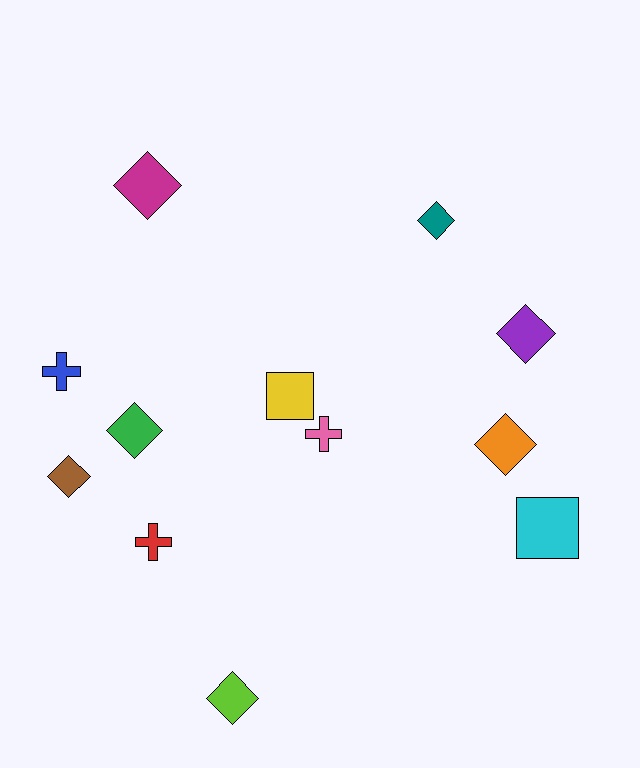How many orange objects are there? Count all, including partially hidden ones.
There is 1 orange object.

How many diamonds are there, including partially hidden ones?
There are 7 diamonds.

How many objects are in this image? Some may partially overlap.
There are 12 objects.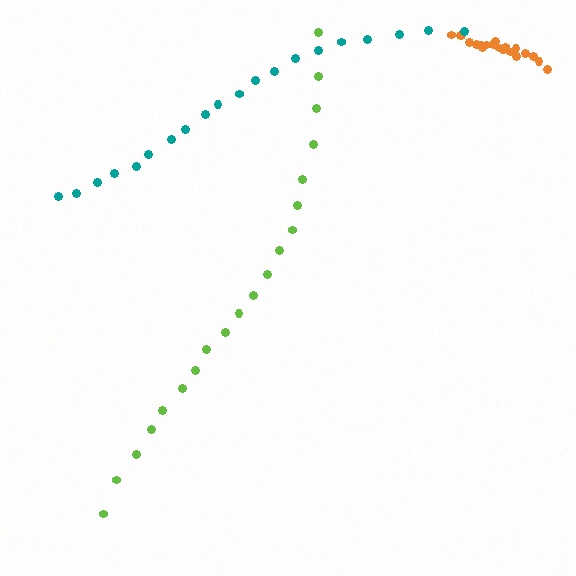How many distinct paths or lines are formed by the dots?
There are 3 distinct paths.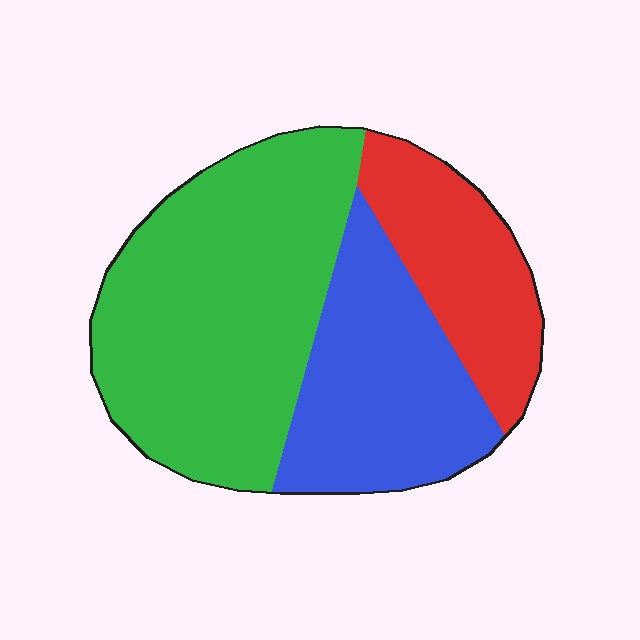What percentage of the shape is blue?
Blue takes up about one quarter (1/4) of the shape.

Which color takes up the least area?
Red, at roughly 20%.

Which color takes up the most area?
Green, at roughly 50%.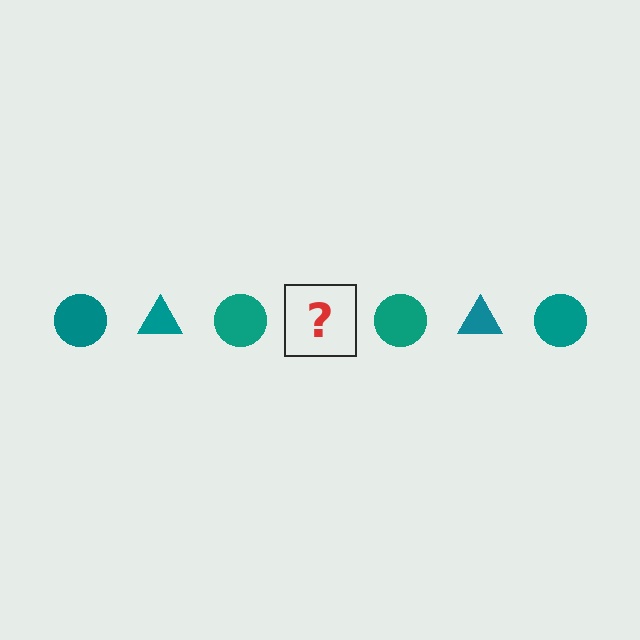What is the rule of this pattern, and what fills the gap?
The rule is that the pattern cycles through circle, triangle shapes in teal. The gap should be filled with a teal triangle.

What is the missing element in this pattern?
The missing element is a teal triangle.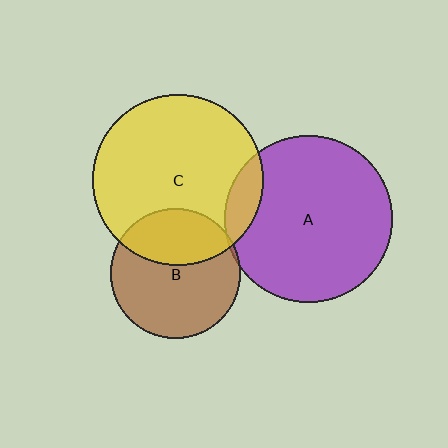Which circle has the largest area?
Circle C (yellow).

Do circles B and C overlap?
Yes.